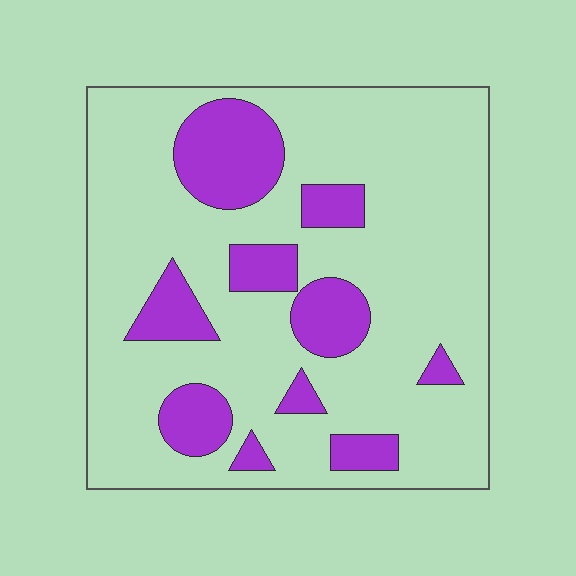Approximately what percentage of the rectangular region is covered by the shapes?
Approximately 20%.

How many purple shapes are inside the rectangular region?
10.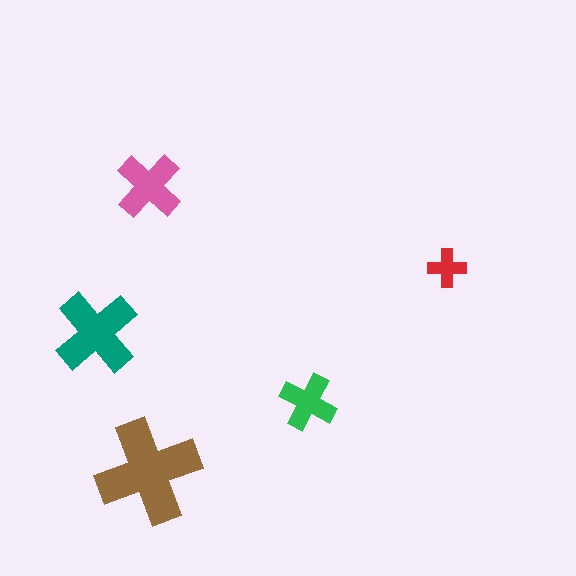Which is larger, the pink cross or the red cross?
The pink one.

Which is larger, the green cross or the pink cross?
The pink one.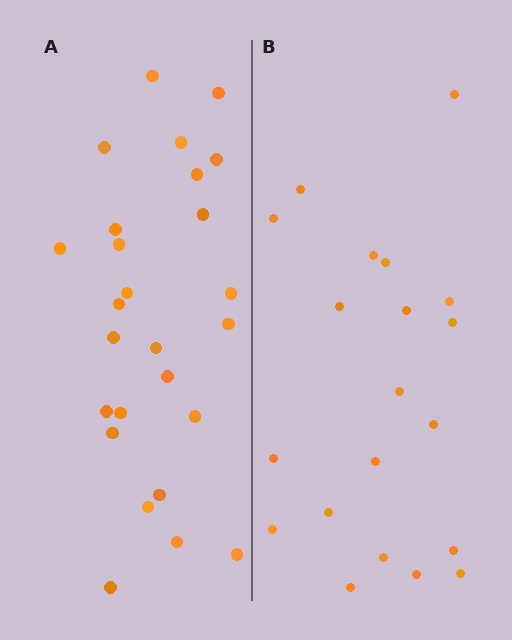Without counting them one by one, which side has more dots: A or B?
Region A (the left region) has more dots.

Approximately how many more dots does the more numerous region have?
Region A has about 6 more dots than region B.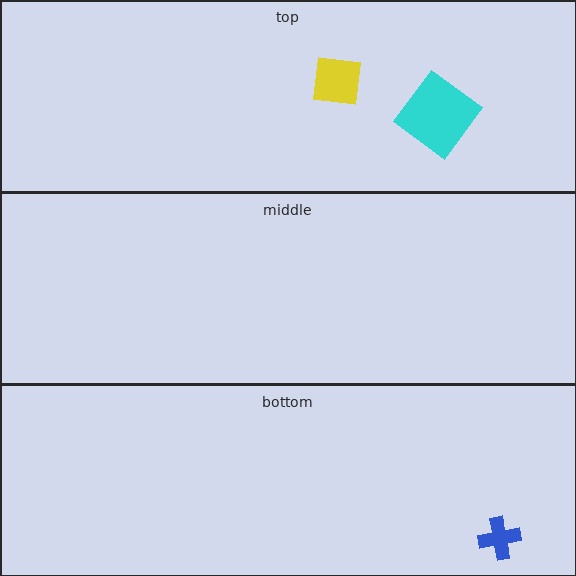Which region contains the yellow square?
The top region.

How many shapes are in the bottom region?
1.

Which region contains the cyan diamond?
The top region.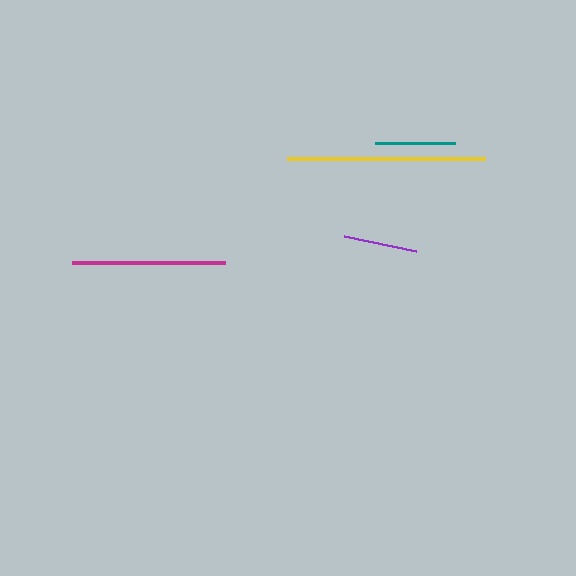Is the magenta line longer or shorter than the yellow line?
The yellow line is longer than the magenta line.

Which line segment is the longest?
The yellow line is the longest at approximately 198 pixels.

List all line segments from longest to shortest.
From longest to shortest: yellow, magenta, teal, purple.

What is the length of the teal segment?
The teal segment is approximately 81 pixels long.